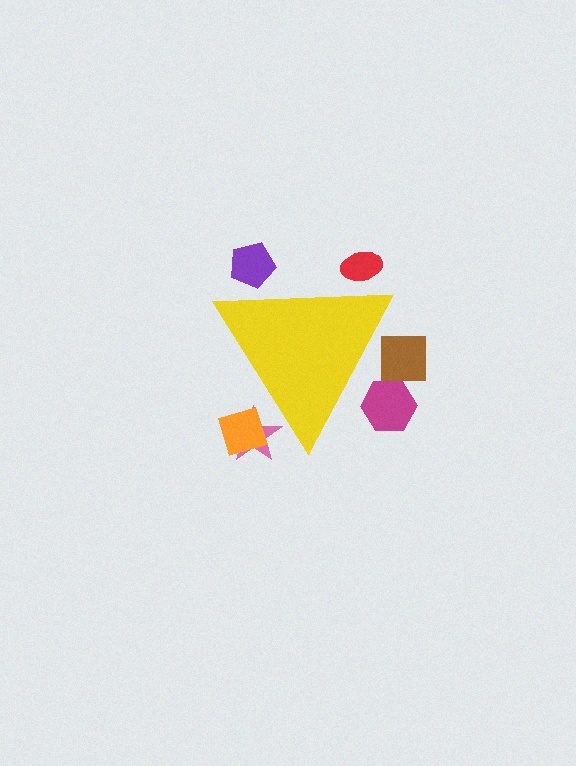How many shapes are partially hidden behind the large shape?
6 shapes are partially hidden.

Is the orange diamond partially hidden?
Yes, the orange diamond is partially hidden behind the yellow triangle.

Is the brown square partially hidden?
Yes, the brown square is partially hidden behind the yellow triangle.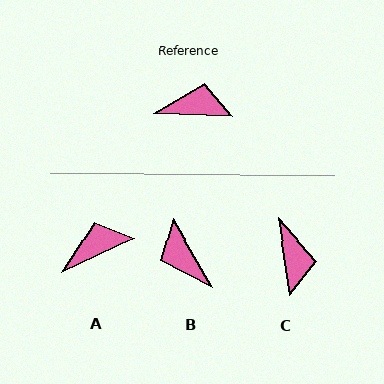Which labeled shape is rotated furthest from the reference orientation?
B, about 123 degrees away.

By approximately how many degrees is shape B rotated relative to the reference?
Approximately 123 degrees counter-clockwise.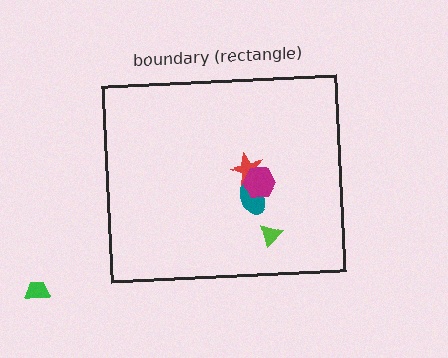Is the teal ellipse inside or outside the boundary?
Inside.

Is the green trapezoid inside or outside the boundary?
Outside.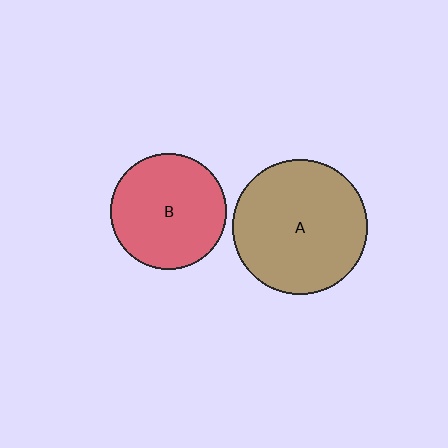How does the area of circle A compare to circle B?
Approximately 1.4 times.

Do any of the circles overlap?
No, none of the circles overlap.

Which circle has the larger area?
Circle A (brown).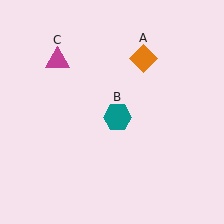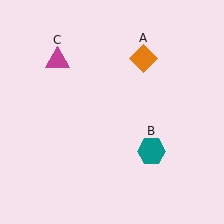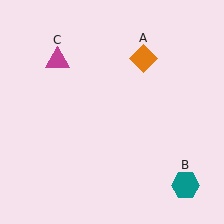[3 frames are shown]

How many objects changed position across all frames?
1 object changed position: teal hexagon (object B).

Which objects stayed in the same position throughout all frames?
Orange diamond (object A) and magenta triangle (object C) remained stationary.